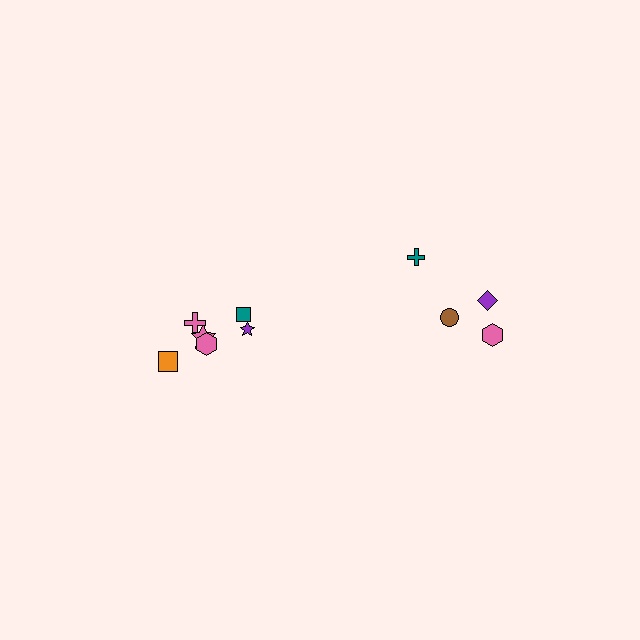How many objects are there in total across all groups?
There are 10 objects.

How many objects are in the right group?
There are 4 objects.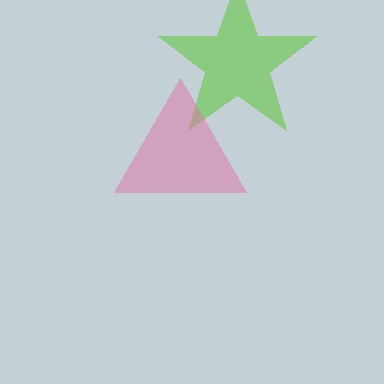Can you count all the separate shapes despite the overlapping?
Yes, there are 2 separate shapes.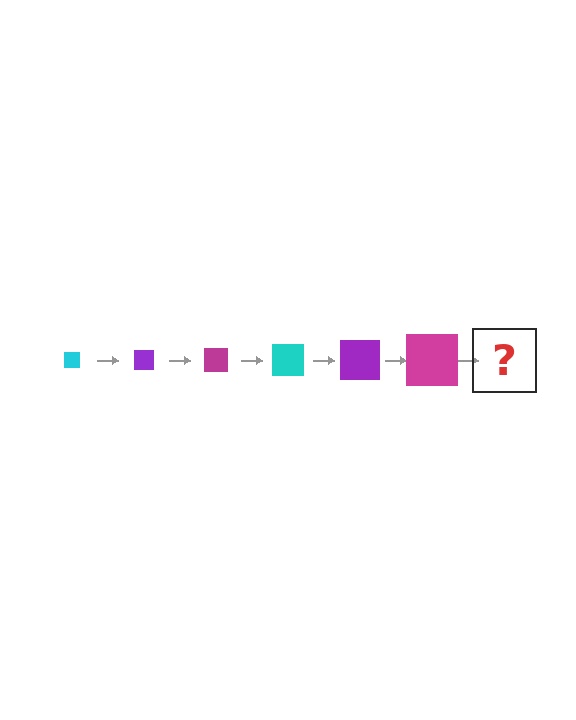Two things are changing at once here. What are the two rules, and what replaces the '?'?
The two rules are that the square grows larger each step and the color cycles through cyan, purple, and magenta. The '?' should be a cyan square, larger than the previous one.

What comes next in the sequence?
The next element should be a cyan square, larger than the previous one.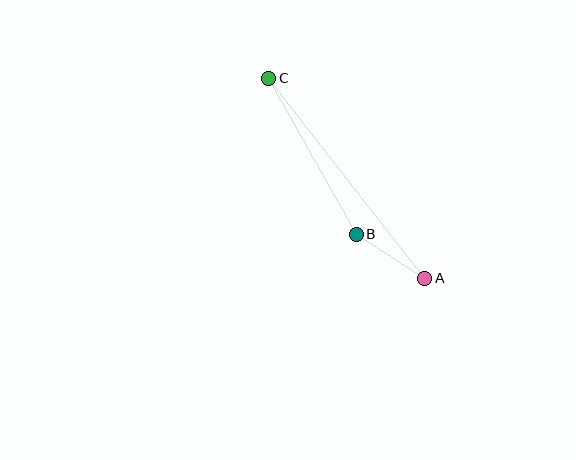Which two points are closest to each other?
Points A and B are closest to each other.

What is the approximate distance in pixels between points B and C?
The distance between B and C is approximately 179 pixels.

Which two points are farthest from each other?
Points A and C are farthest from each other.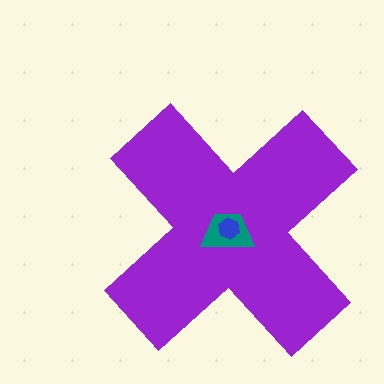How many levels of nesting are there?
3.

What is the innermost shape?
The blue hexagon.